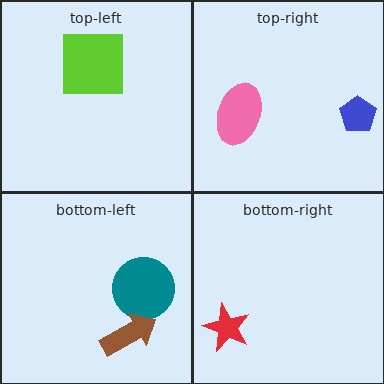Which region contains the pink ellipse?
The top-right region.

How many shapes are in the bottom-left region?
2.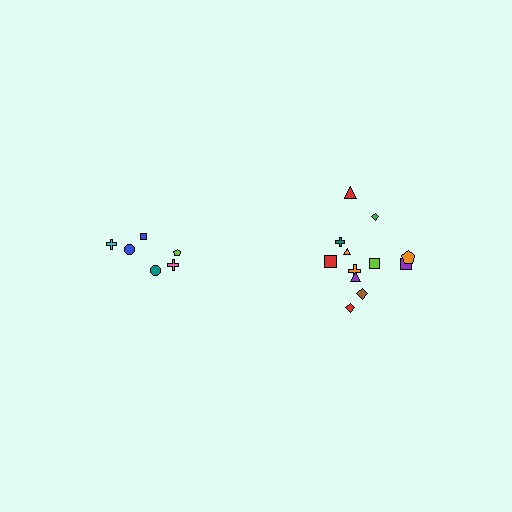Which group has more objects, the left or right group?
The right group.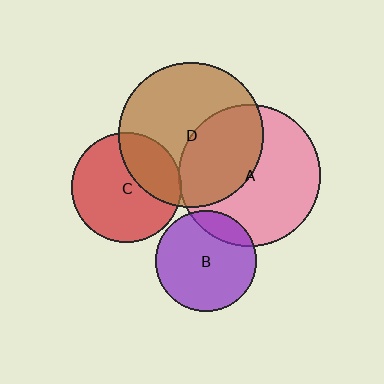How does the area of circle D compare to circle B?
Approximately 2.1 times.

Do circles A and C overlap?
Yes.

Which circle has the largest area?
Circle D (brown).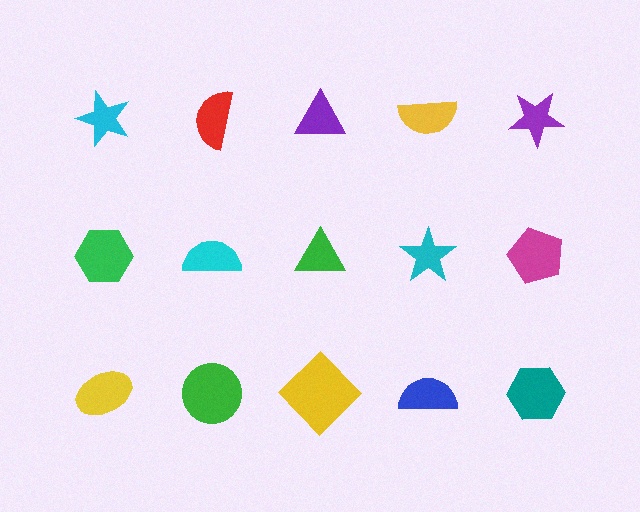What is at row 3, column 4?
A blue semicircle.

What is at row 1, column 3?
A purple triangle.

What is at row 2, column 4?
A cyan star.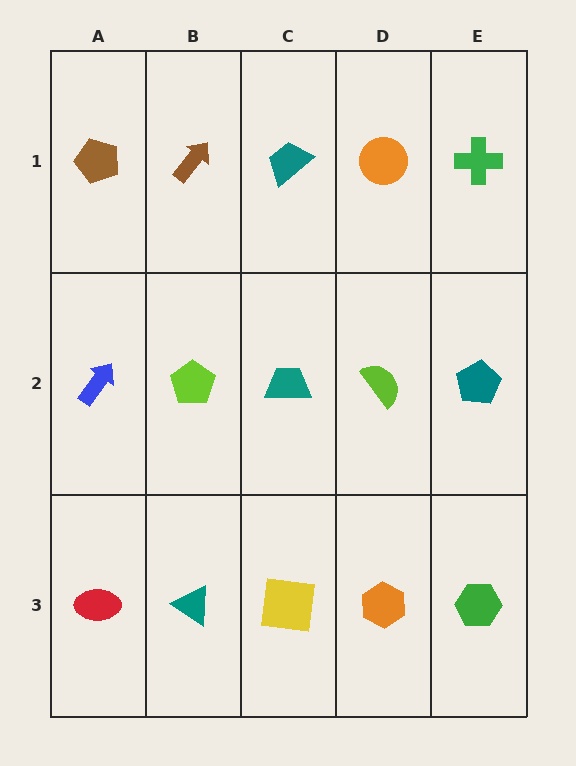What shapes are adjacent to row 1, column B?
A lime pentagon (row 2, column B), a brown pentagon (row 1, column A), a teal trapezoid (row 1, column C).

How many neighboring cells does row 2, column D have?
4.